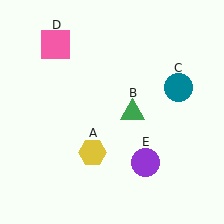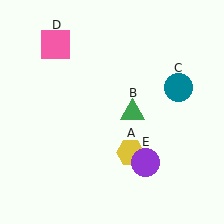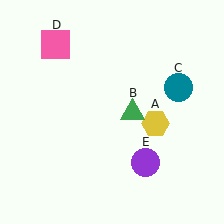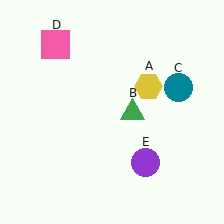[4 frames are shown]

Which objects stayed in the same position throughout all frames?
Green triangle (object B) and teal circle (object C) and pink square (object D) and purple circle (object E) remained stationary.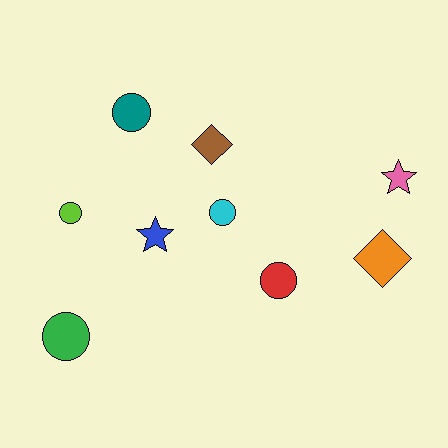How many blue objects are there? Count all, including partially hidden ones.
There is 1 blue object.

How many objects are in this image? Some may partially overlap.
There are 9 objects.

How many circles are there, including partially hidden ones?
There are 5 circles.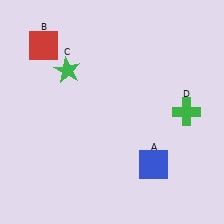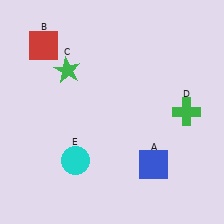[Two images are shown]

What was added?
A cyan circle (E) was added in Image 2.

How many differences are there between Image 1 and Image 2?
There is 1 difference between the two images.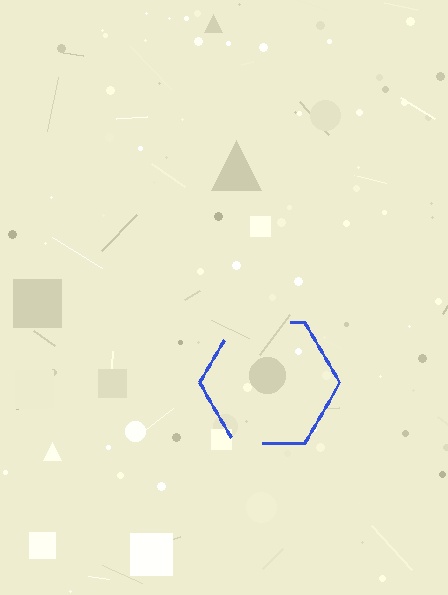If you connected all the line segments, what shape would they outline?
They would outline a hexagon.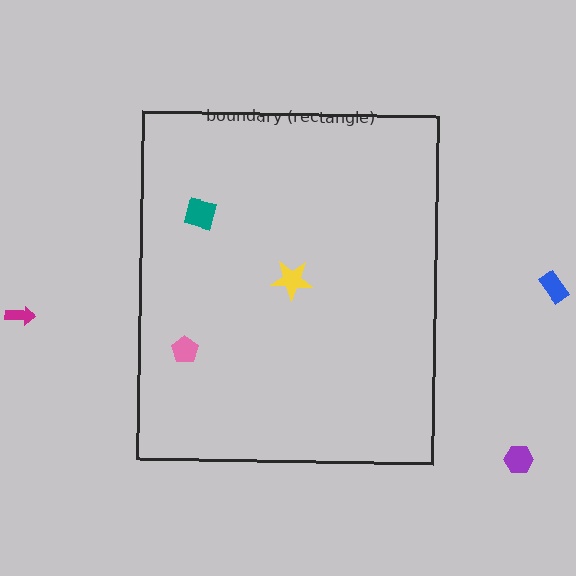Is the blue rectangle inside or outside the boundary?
Outside.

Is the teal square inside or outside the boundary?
Inside.